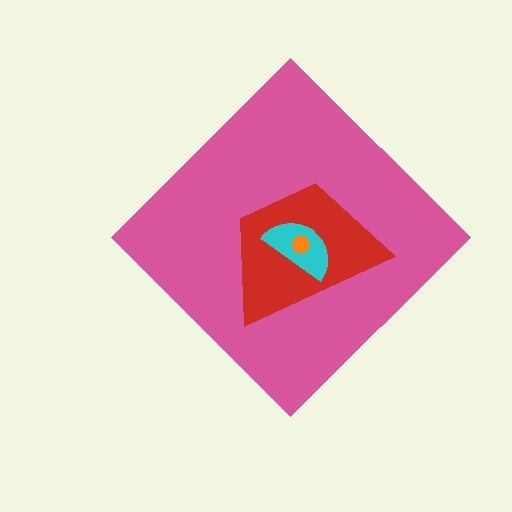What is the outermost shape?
The pink diamond.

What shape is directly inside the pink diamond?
The red trapezoid.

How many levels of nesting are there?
4.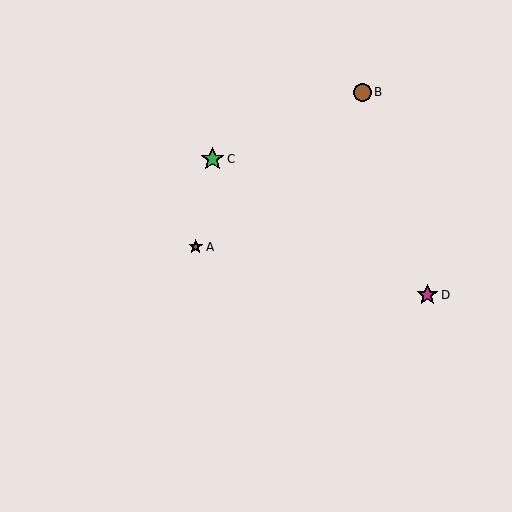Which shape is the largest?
The green star (labeled C) is the largest.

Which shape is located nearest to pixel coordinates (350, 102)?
The brown circle (labeled B) at (362, 92) is nearest to that location.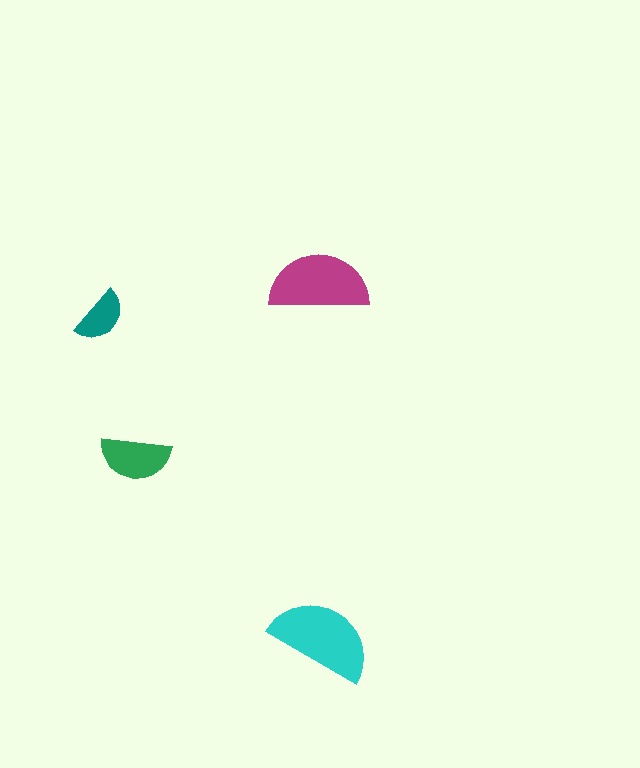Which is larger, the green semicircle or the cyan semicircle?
The cyan one.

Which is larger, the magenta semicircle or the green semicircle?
The magenta one.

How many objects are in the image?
There are 4 objects in the image.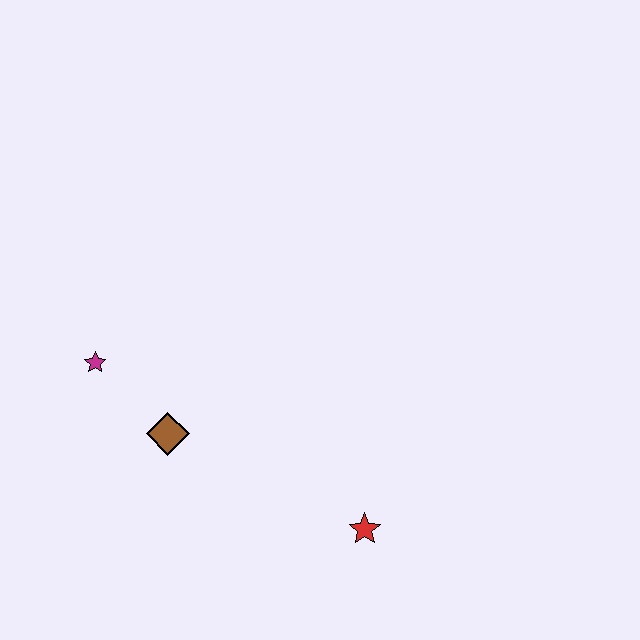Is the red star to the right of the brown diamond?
Yes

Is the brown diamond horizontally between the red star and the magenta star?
Yes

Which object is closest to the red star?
The brown diamond is closest to the red star.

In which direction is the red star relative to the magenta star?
The red star is to the right of the magenta star.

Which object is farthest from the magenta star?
The red star is farthest from the magenta star.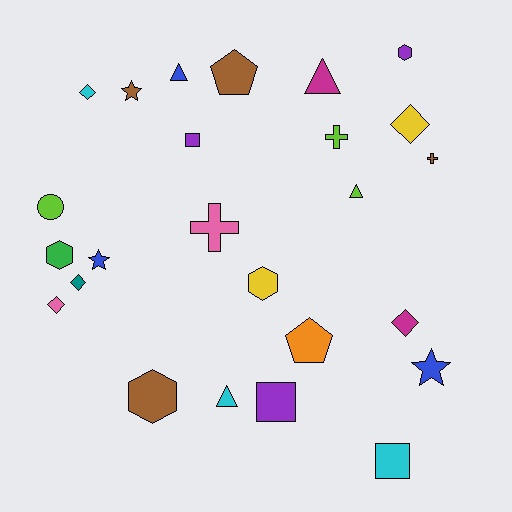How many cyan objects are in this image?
There are 3 cyan objects.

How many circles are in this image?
There is 1 circle.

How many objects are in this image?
There are 25 objects.